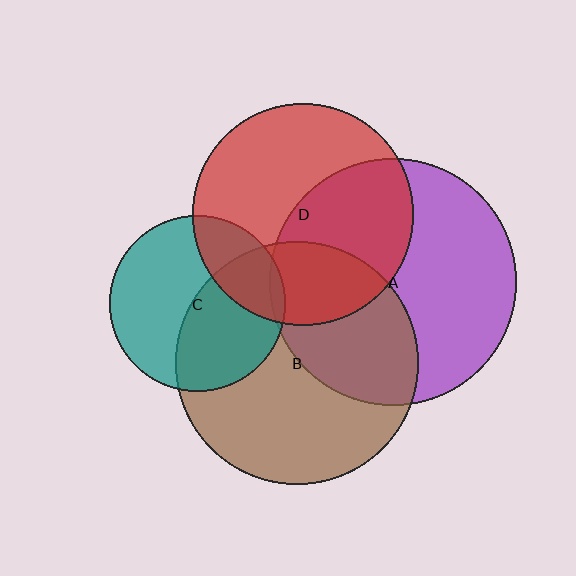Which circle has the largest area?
Circle A (purple).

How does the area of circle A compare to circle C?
Approximately 2.0 times.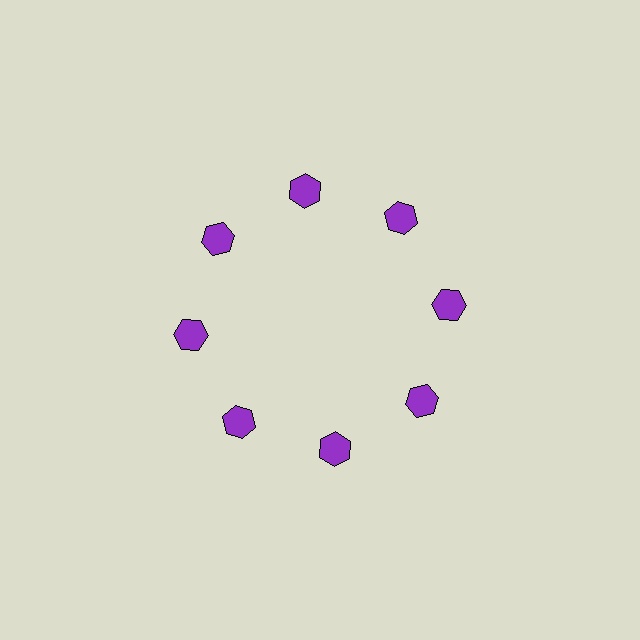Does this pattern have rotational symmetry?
Yes, this pattern has 8-fold rotational symmetry. It looks the same after rotating 45 degrees around the center.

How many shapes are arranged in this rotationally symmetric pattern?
There are 8 shapes, arranged in 8 groups of 1.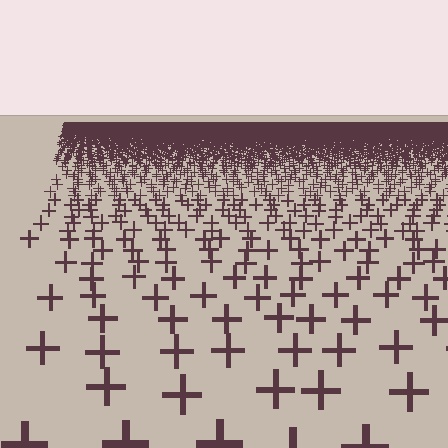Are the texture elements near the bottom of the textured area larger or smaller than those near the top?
Larger. Near the bottom, elements are closer to the viewer and appear at a bigger on-screen size.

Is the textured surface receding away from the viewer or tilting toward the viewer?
The surface is receding away from the viewer. Texture elements get smaller and denser toward the top.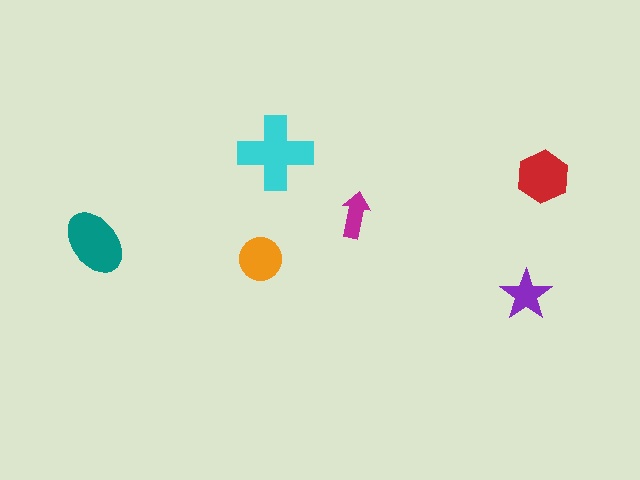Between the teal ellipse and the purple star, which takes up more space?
The teal ellipse.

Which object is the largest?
The cyan cross.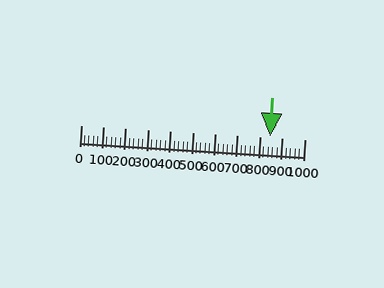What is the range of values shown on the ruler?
The ruler shows values from 0 to 1000.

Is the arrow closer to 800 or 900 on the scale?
The arrow is closer to 800.